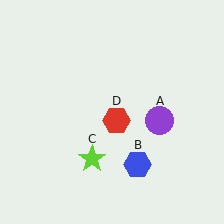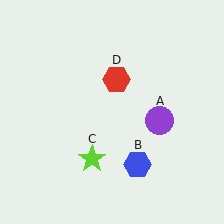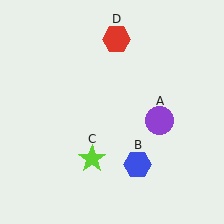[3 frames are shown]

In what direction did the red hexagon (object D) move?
The red hexagon (object D) moved up.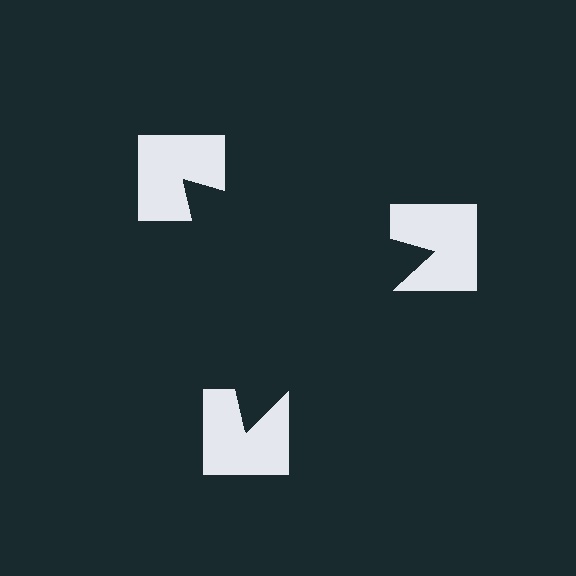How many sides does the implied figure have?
3 sides.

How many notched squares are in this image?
There are 3 — one at each vertex of the illusory triangle.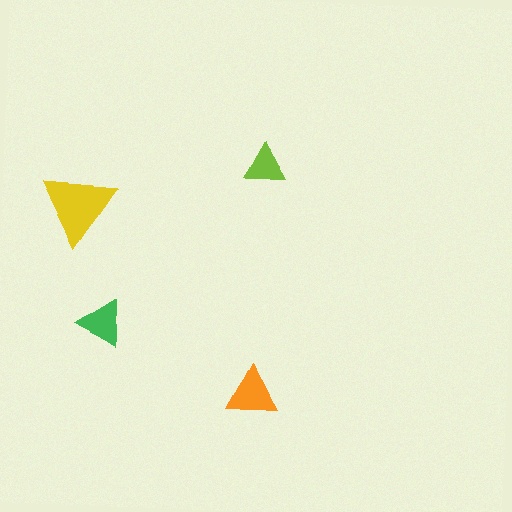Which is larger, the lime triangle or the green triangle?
The green one.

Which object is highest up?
The lime triangle is topmost.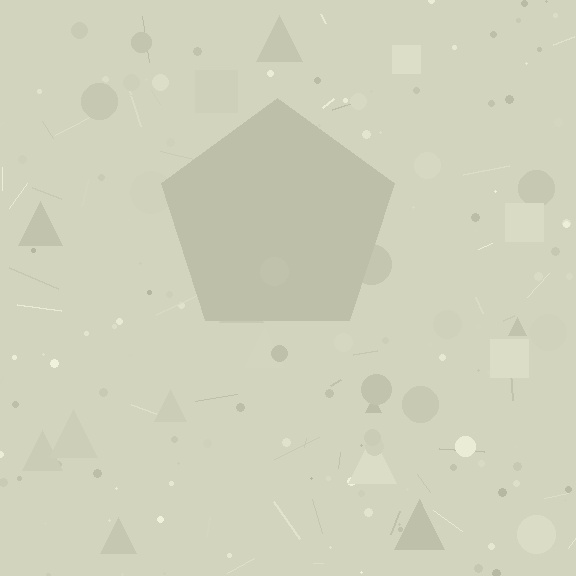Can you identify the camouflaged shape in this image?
The camouflaged shape is a pentagon.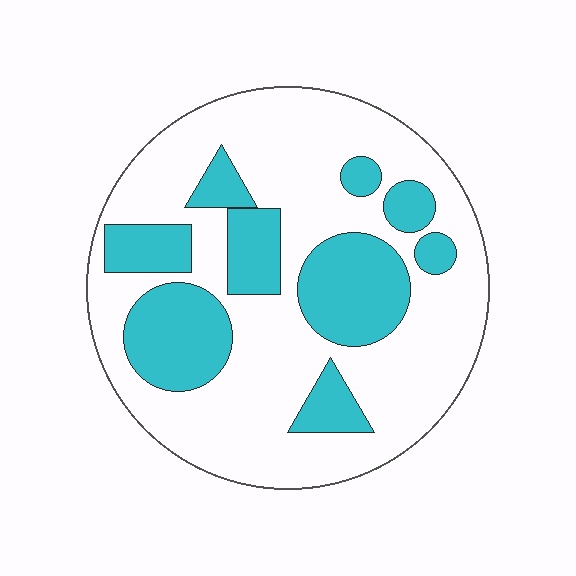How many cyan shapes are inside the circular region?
9.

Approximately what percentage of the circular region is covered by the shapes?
Approximately 30%.